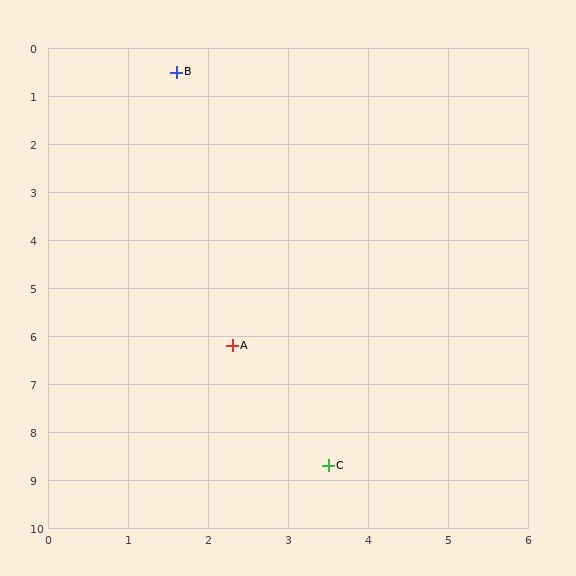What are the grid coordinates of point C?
Point C is at approximately (3.5, 8.7).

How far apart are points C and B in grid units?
Points C and B are about 8.4 grid units apart.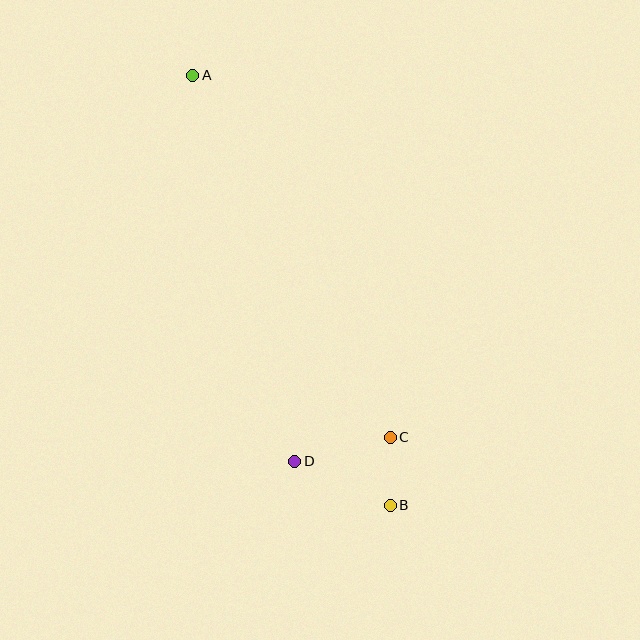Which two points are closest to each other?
Points B and C are closest to each other.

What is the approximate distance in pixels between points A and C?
The distance between A and C is approximately 413 pixels.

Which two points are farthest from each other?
Points A and B are farthest from each other.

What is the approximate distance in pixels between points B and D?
The distance between B and D is approximately 105 pixels.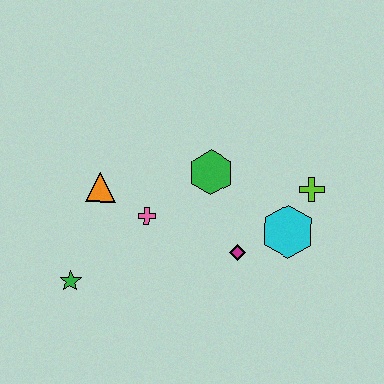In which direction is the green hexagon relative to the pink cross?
The green hexagon is to the right of the pink cross.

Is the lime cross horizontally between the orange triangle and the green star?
No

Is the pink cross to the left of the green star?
No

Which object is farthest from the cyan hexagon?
The green star is farthest from the cyan hexagon.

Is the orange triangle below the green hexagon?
Yes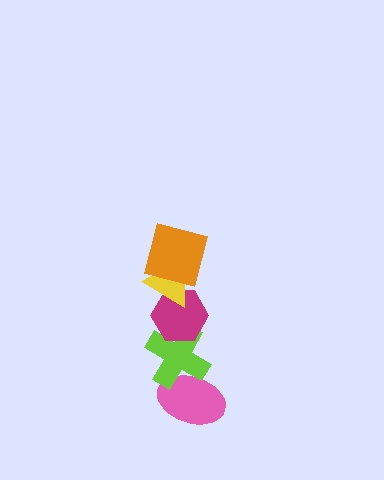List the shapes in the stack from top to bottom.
From top to bottom: the orange square, the yellow triangle, the magenta hexagon, the lime cross, the pink ellipse.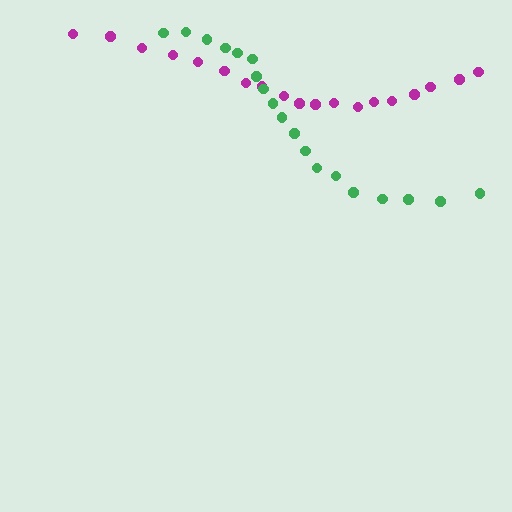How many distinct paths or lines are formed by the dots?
There are 2 distinct paths.